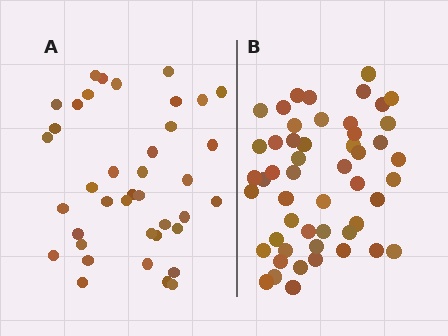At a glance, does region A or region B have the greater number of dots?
Region B (the right region) has more dots.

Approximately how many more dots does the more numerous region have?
Region B has roughly 12 or so more dots than region A.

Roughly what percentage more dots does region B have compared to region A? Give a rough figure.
About 30% more.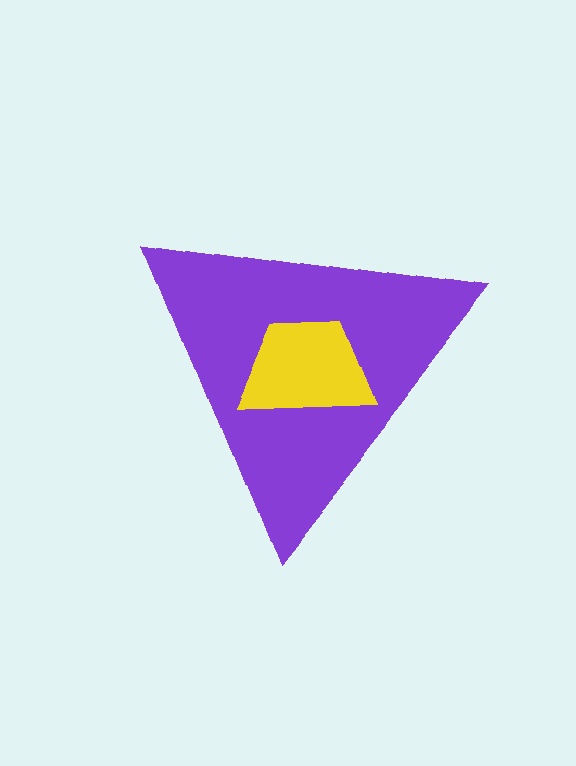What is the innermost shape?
The yellow trapezoid.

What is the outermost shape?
The purple triangle.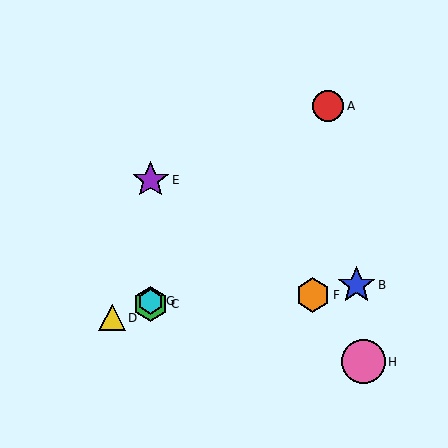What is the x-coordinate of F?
Object F is at x≈313.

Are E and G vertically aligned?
Yes, both are at x≈151.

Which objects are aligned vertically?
Objects C, E, G are aligned vertically.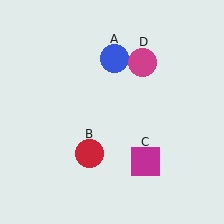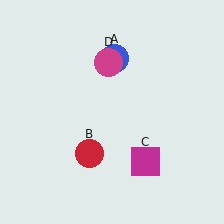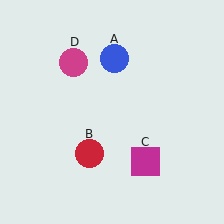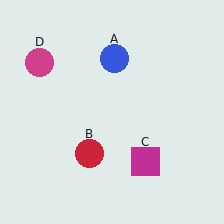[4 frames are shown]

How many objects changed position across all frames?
1 object changed position: magenta circle (object D).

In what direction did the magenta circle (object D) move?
The magenta circle (object D) moved left.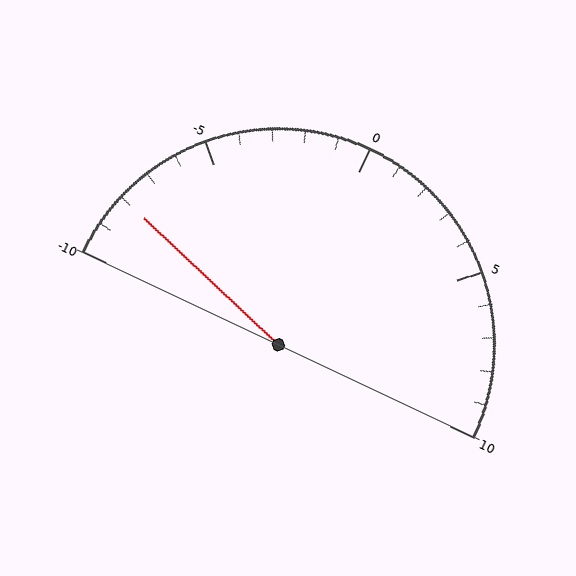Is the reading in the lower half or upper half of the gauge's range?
The reading is in the lower half of the range (-10 to 10).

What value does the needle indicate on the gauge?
The needle indicates approximately -8.